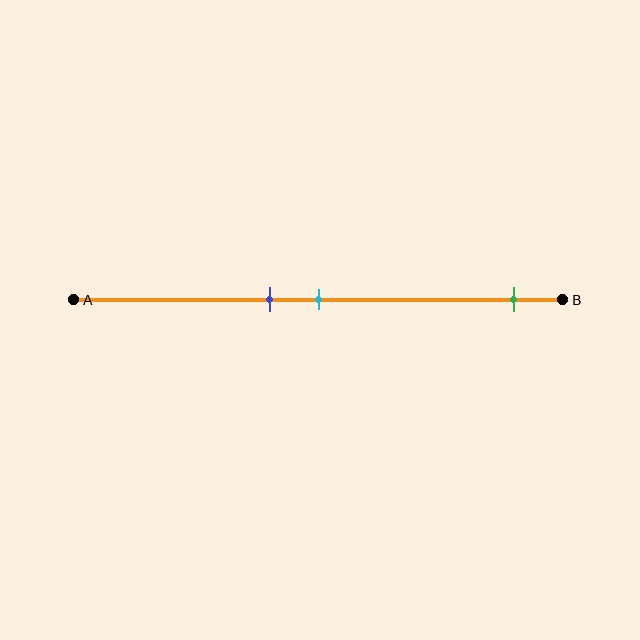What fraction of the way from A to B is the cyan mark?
The cyan mark is approximately 50% (0.5) of the way from A to B.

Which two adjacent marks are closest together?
The blue and cyan marks are the closest adjacent pair.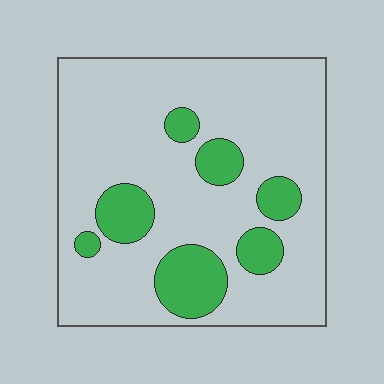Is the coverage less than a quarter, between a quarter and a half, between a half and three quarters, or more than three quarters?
Less than a quarter.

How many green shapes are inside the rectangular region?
7.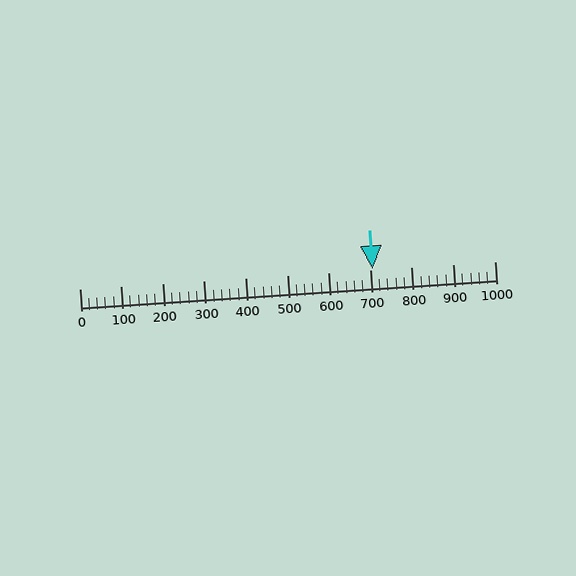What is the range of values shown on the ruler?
The ruler shows values from 0 to 1000.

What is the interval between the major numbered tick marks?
The major tick marks are spaced 100 units apart.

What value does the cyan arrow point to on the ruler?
The cyan arrow points to approximately 706.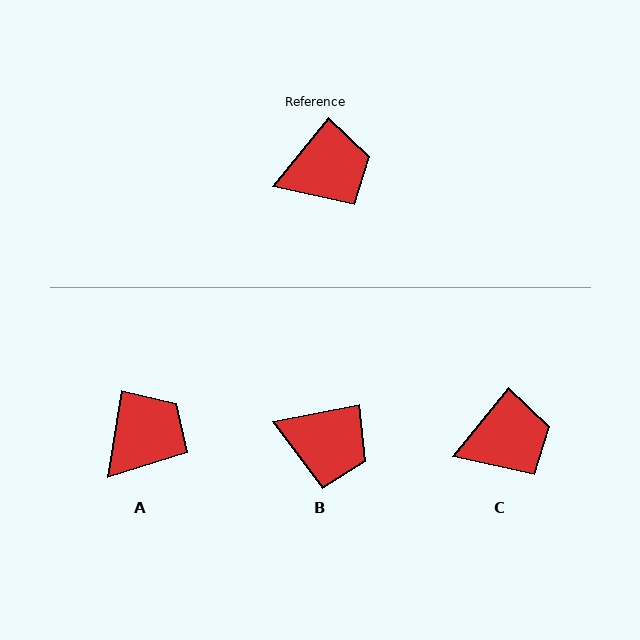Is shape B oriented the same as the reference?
No, it is off by about 40 degrees.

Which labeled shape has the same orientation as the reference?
C.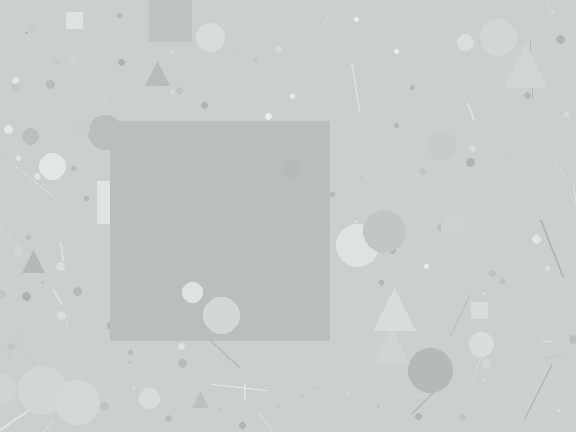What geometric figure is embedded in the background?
A square is embedded in the background.